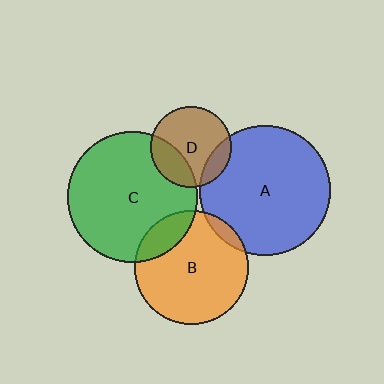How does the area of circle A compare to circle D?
Approximately 2.6 times.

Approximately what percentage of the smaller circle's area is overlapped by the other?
Approximately 5%.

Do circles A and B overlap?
Yes.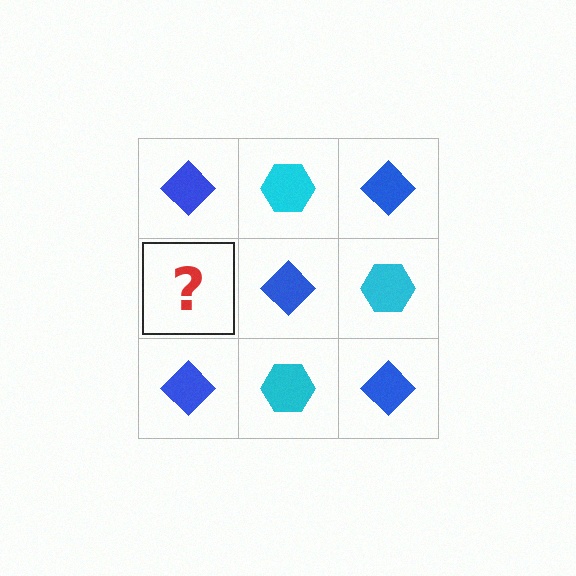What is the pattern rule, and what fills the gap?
The rule is that it alternates blue diamond and cyan hexagon in a checkerboard pattern. The gap should be filled with a cyan hexagon.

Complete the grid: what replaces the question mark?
The question mark should be replaced with a cyan hexagon.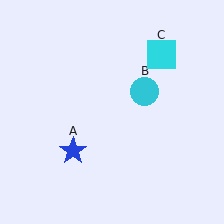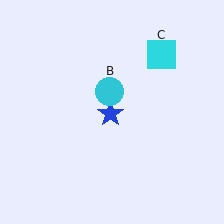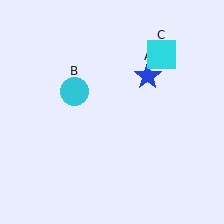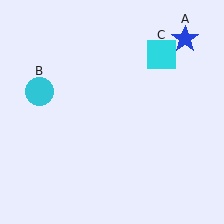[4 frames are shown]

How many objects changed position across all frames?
2 objects changed position: blue star (object A), cyan circle (object B).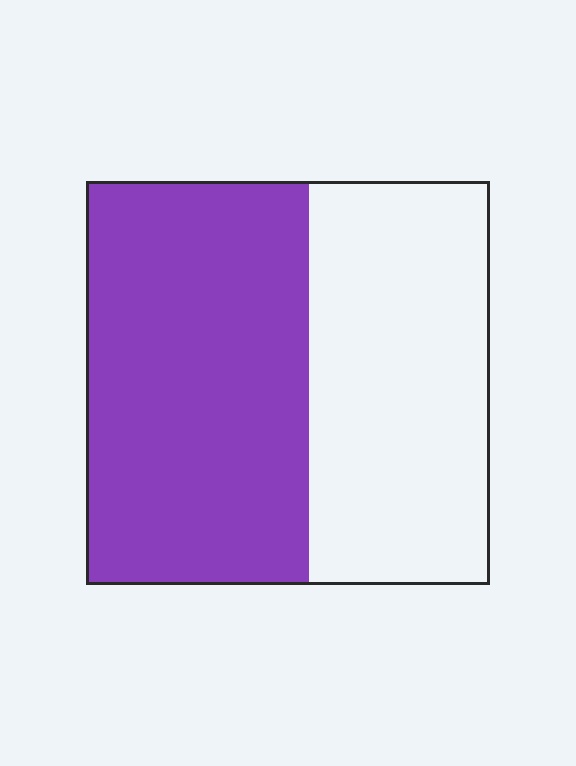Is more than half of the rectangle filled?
Yes.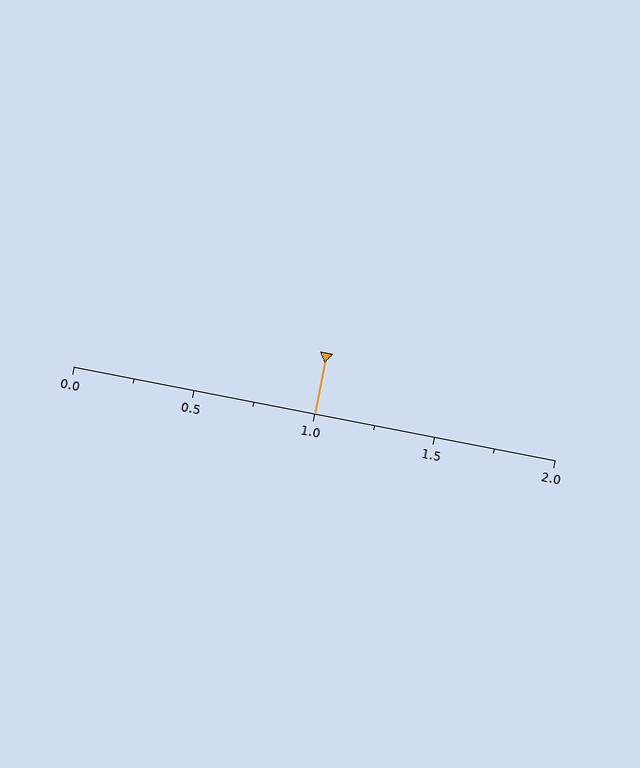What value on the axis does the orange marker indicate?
The marker indicates approximately 1.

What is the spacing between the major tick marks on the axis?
The major ticks are spaced 0.5 apart.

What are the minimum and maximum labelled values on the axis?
The axis runs from 0.0 to 2.0.